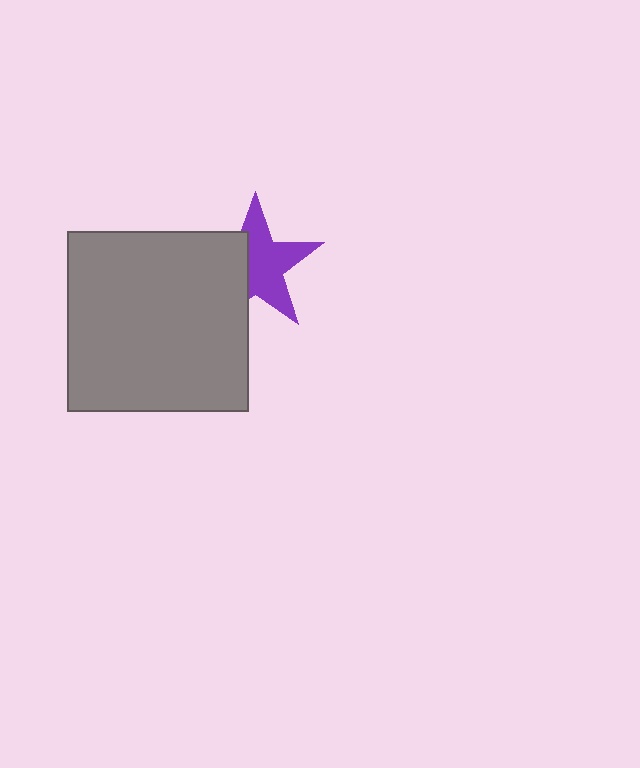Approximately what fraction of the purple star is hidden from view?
Roughly 40% of the purple star is hidden behind the gray square.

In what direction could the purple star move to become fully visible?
The purple star could move right. That would shift it out from behind the gray square entirely.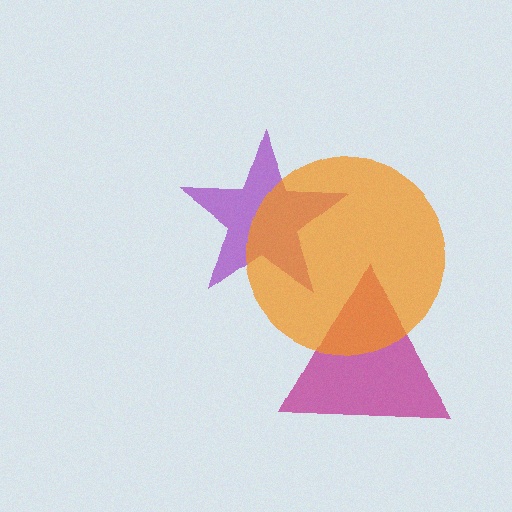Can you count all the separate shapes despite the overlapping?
Yes, there are 3 separate shapes.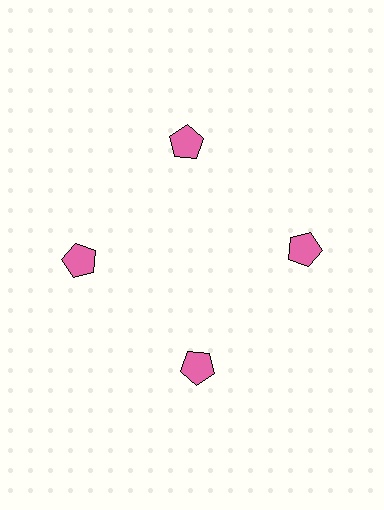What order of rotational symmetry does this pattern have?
This pattern has 4-fold rotational symmetry.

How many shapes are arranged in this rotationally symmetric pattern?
There are 4 shapes, arranged in 4 groups of 1.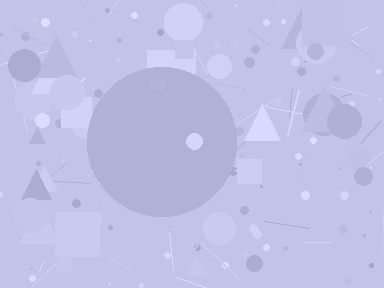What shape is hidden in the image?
A circle is hidden in the image.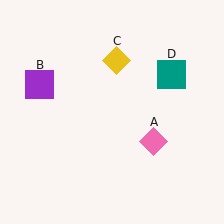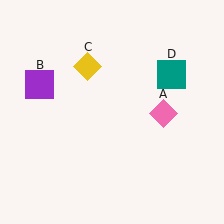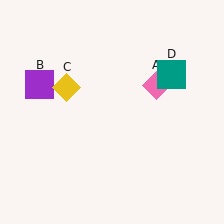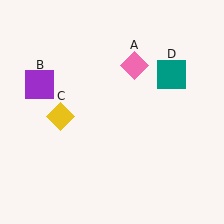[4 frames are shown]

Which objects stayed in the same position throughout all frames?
Purple square (object B) and teal square (object D) remained stationary.